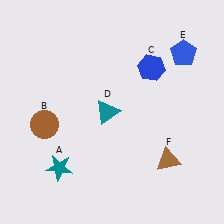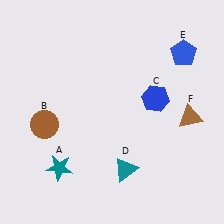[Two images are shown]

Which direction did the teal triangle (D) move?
The teal triangle (D) moved down.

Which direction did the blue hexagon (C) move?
The blue hexagon (C) moved down.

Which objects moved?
The objects that moved are: the blue hexagon (C), the teal triangle (D), the brown triangle (F).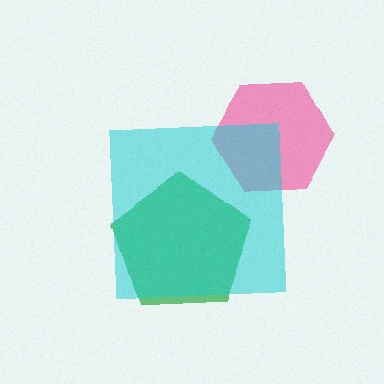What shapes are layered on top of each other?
The layered shapes are: a pink hexagon, a green pentagon, a cyan square.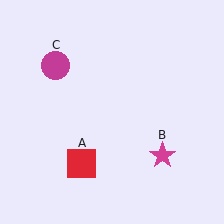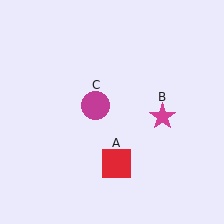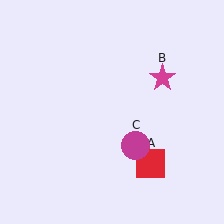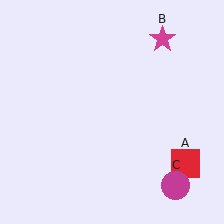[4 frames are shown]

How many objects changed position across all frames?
3 objects changed position: red square (object A), magenta star (object B), magenta circle (object C).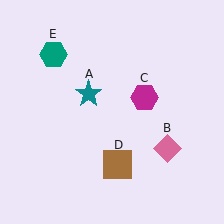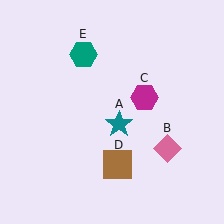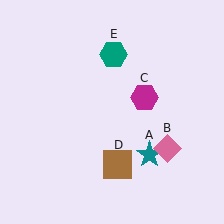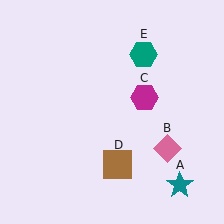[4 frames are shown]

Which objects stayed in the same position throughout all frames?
Pink diamond (object B) and magenta hexagon (object C) and brown square (object D) remained stationary.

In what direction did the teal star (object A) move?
The teal star (object A) moved down and to the right.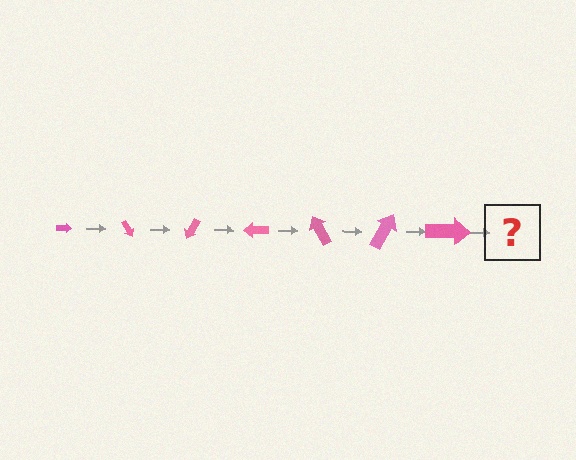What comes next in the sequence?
The next element should be an arrow, larger than the previous one and rotated 420 degrees from the start.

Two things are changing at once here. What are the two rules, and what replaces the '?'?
The two rules are that the arrow grows larger each step and it rotates 60 degrees each step. The '?' should be an arrow, larger than the previous one and rotated 420 degrees from the start.